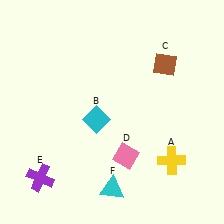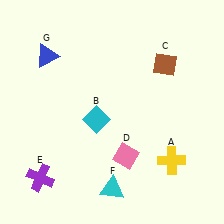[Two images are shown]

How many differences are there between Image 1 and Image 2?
There is 1 difference between the two images.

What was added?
A blue triangle (G) was added in Image 2.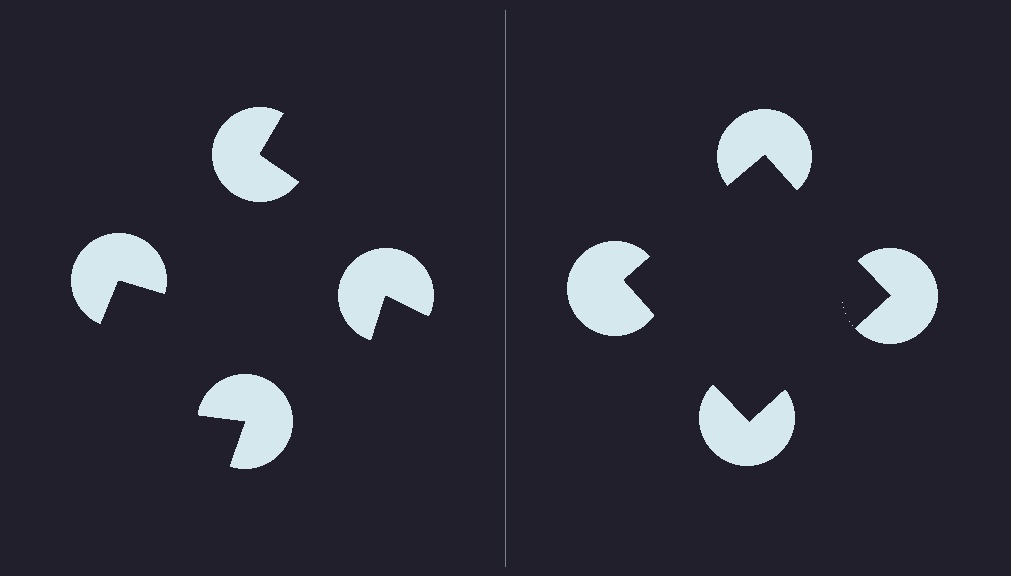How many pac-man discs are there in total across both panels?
8 — 4 on each side.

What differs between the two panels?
The pac-man discs are positioned identically on both sides; only the wedge orientations differ. On the right they align to a square; on the left they are misaligned.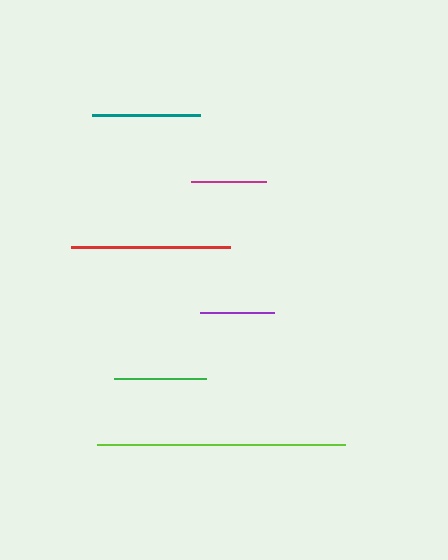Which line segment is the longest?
The lime line is the longest at approximately 249 pixels.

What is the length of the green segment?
The green segment is approximately 93 pixels long.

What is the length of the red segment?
The red segment is approximately 158 pixels long.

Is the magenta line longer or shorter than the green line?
The green line is longer than the magenta line.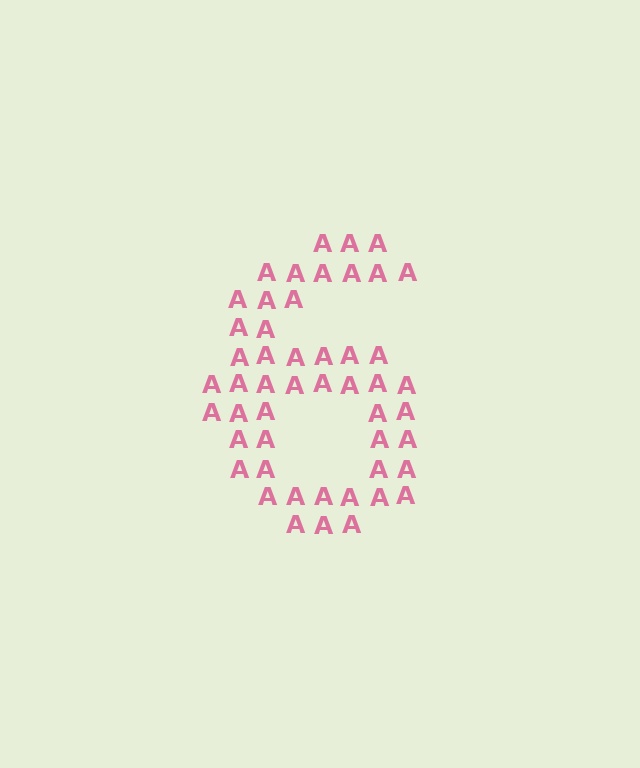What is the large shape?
The large shape is the digit 6.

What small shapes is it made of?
It is made of small letter A's.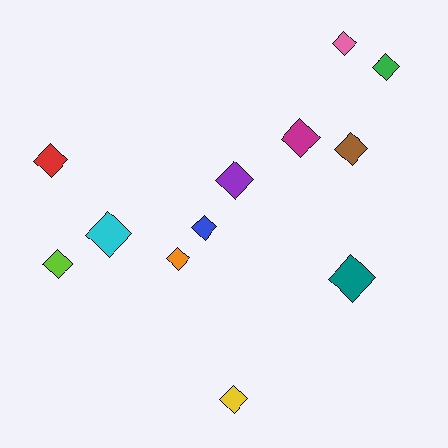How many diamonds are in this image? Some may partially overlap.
There are 12 diamonds.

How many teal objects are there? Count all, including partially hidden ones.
There is 1 teal object.